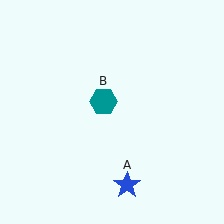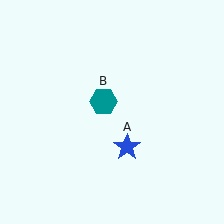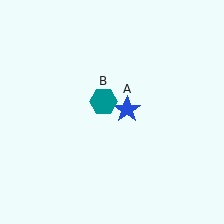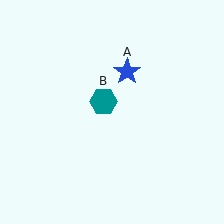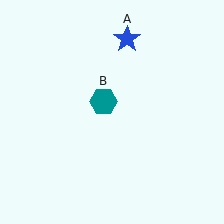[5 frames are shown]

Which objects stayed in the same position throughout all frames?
Teal hexagon (object B) remained stationary.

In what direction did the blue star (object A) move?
The blue star (object A) moved up.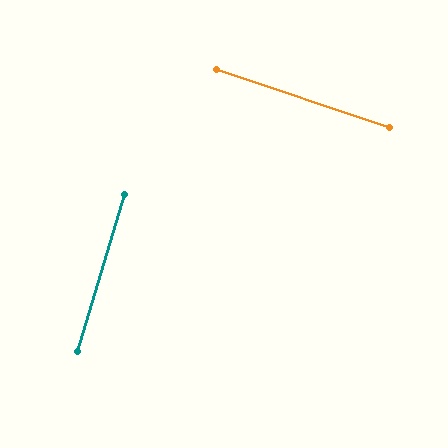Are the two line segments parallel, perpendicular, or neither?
Perpendicular — they meet at approximately 88°.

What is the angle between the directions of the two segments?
Approximately 88 degrees.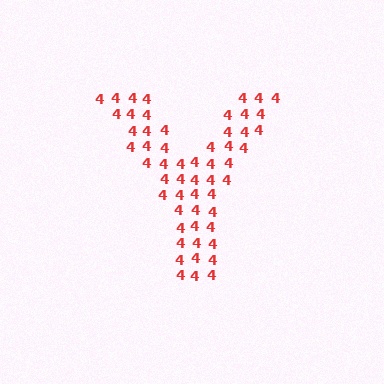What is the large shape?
The large shape is the letter Y.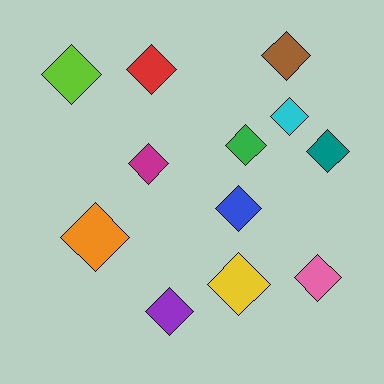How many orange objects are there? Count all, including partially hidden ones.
There is 1 orange object.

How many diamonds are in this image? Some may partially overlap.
There are 12 diamonds.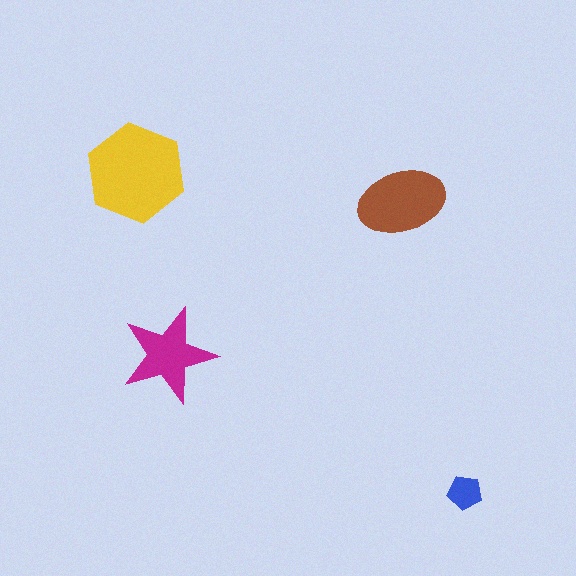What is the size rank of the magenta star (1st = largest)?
3rd.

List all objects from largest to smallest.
The yellow hexagon, the brown ellipse, the magenta star, the blue pentagon.